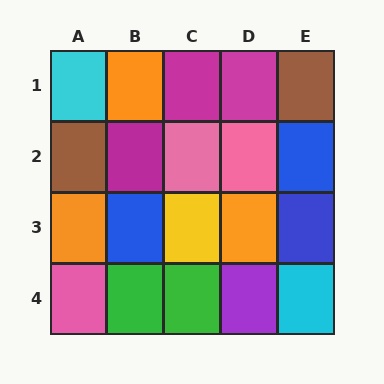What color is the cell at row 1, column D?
Magenta.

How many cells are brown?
2 cells are brown.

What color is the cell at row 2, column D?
Pink.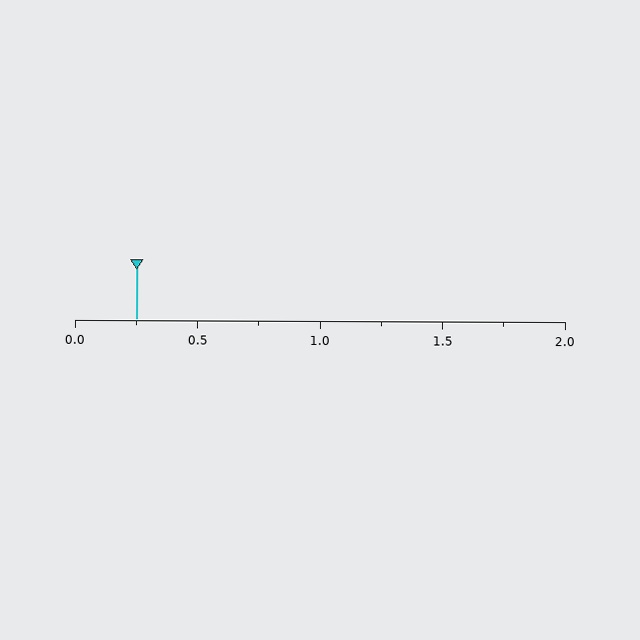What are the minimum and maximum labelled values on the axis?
The axis runs from 0.0 to 2.0.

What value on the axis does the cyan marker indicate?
The marker indicates approximately 0.25.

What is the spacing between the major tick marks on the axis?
The major ticks are spaced 0.5 apart.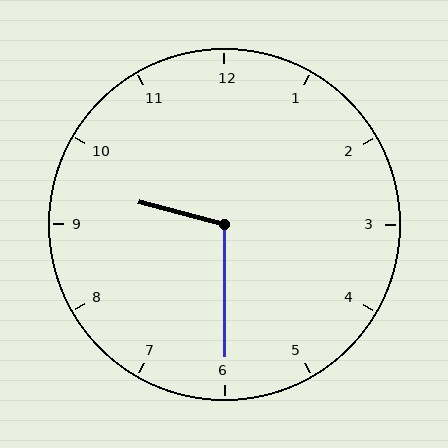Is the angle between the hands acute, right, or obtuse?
It is obtuse.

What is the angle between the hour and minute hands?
Approximately 105 degrees.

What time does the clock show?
9:30.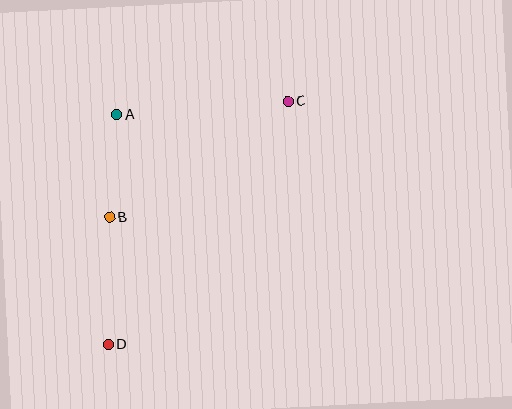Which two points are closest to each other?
Points A and B are closest to each other.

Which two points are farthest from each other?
Points C and D are farthest from each other.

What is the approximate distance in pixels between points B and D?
The distance between B and D is approximately 127 pixels.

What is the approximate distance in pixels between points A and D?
The distance between A and D is approximately 230 pixels.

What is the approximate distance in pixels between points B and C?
The distance between B and C is approximately 213 pixels.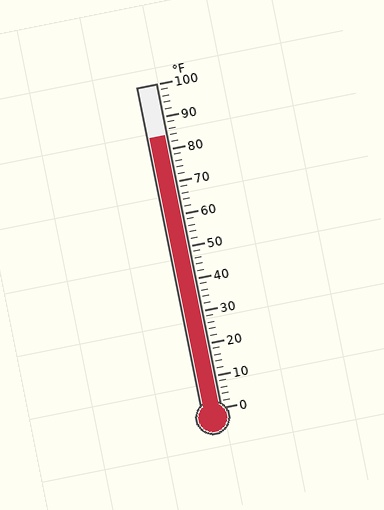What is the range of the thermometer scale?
The thermometer scale ranges from 0°F to 100°F.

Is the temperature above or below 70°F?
The temperature is above 70°F.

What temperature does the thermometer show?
The thermometer shows approximately 84°F.